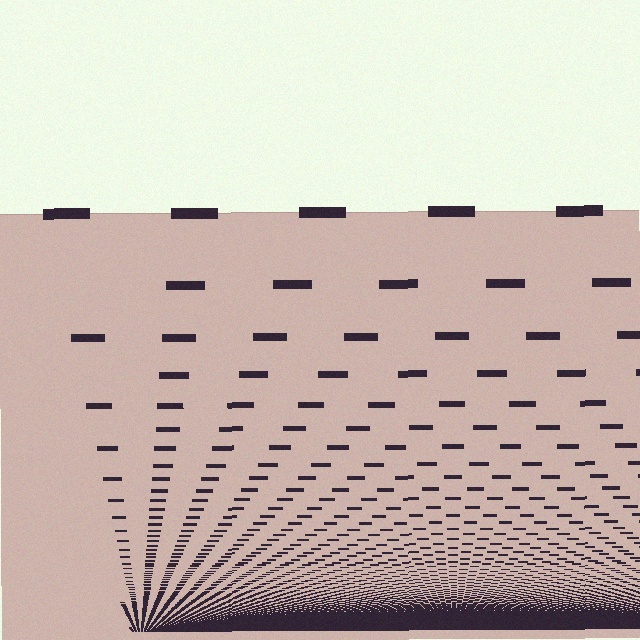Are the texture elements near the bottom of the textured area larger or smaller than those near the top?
Smaller. The gradient is inverted — elements near the bottom are smaller and denser.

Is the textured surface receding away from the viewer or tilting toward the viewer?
The surface appears to tilt toward the viewer. Texture elements get larger and sparser toward the top.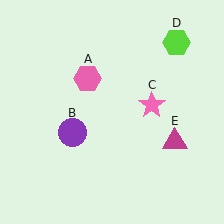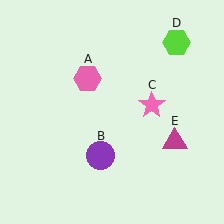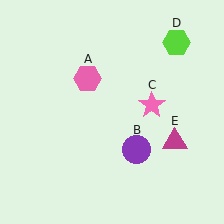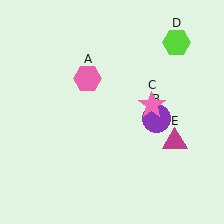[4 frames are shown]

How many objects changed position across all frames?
1 object changed position: purple circle (object B).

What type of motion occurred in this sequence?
The purple circle (object B) rotated counterclockwise around the center of the scene.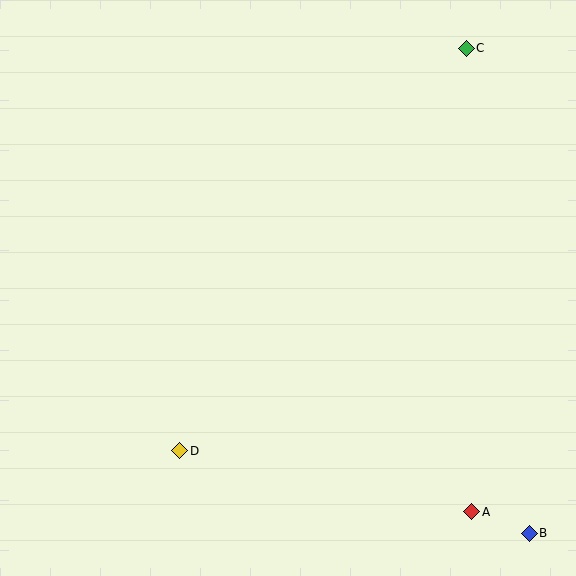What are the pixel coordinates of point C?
Point C is at (466, 48).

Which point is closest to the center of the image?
Point D at (180, 451) is closest to the center.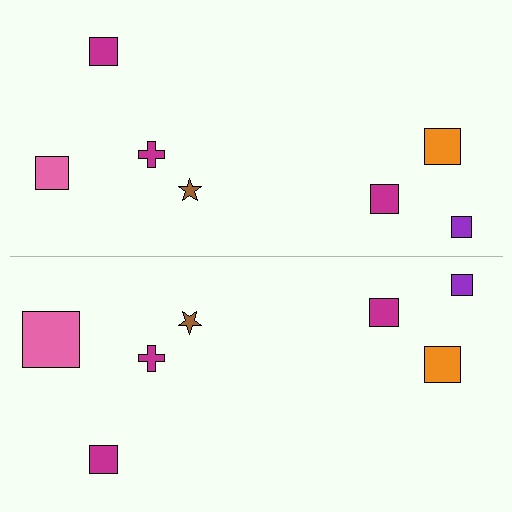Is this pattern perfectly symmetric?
No, the pattern is not perfectly symmetric. The pink square on the bottom side has a different size than its mirror counterpart.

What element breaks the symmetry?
The pink square on the bottom side has a different size than its mirror counterpart.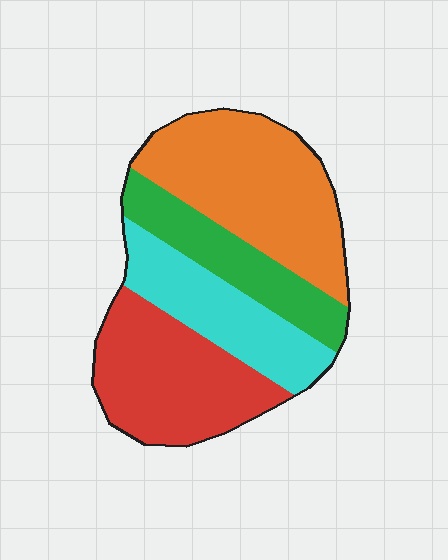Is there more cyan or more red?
Red.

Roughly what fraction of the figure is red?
Red covers around 30% of the figure.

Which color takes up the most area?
Orange, at roughly 35%.